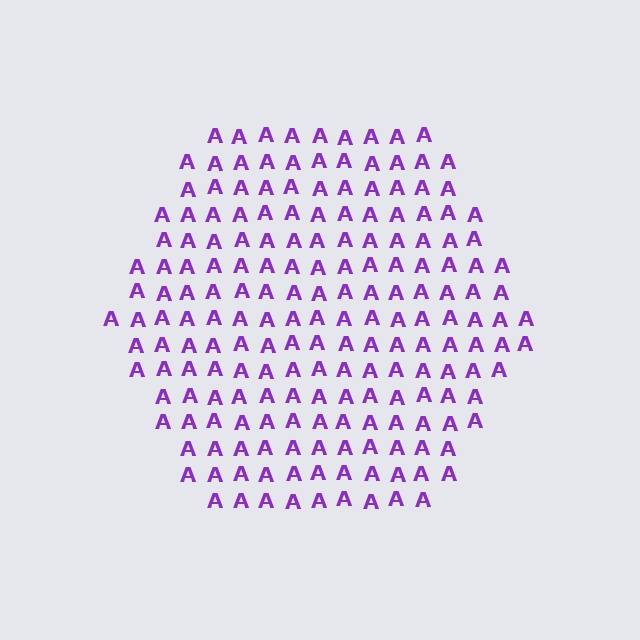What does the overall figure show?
The overall figure shows a hexagon.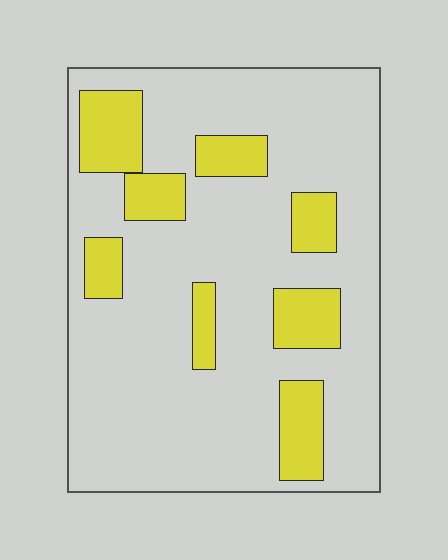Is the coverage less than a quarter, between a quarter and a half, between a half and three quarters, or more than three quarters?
Less than a quarter.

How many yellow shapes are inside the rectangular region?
8.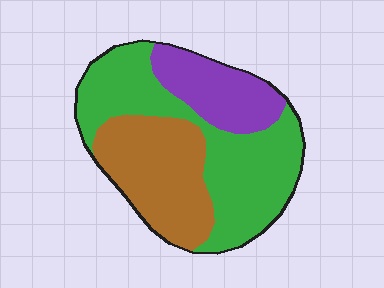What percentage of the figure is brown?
Brown covers 32% of the figure.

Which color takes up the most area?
Green, at roughly 50%.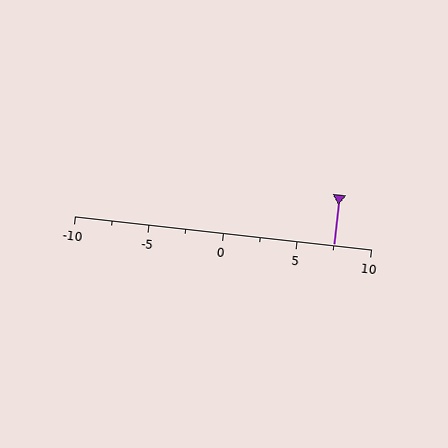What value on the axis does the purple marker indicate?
The marker indicates approximately 7.5.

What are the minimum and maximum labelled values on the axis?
The axis runs from -10 to 10.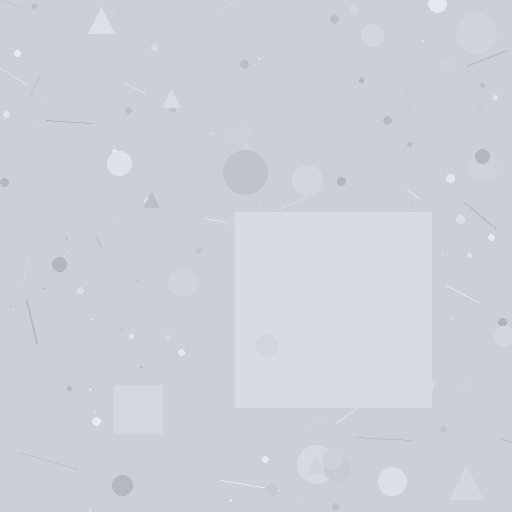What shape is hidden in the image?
A square is hidden in the image.